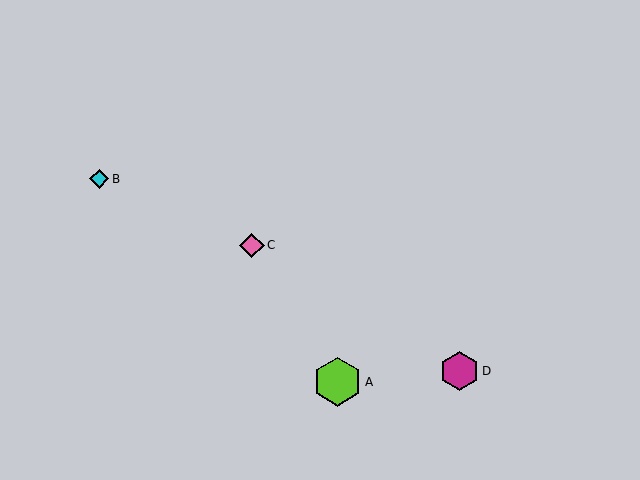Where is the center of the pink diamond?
The center of the pink diamond is at (252, 245).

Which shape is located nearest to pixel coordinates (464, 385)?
The magenta hexagon (labeled D) at (459, 371) is nearest to that location.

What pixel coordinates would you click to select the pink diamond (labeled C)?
Click at (252, 245) to select the pink diamond C.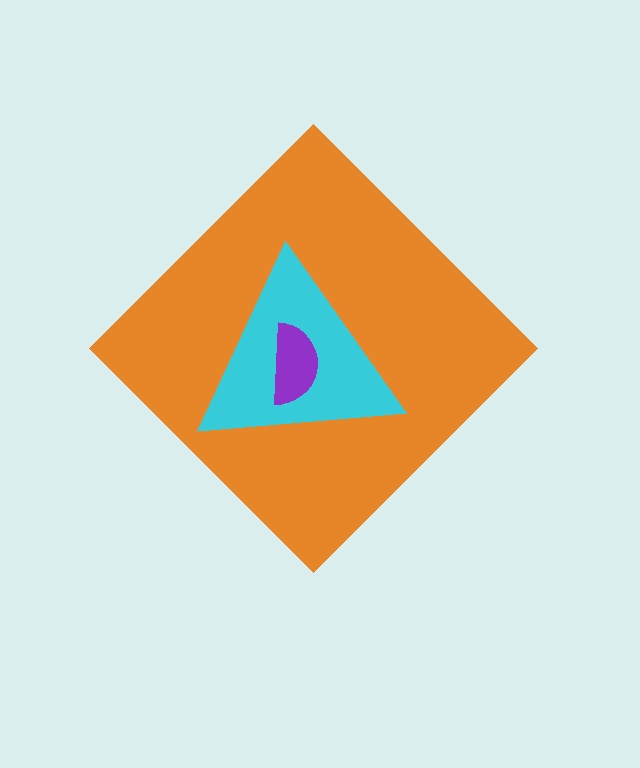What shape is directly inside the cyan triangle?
The purple semicircle.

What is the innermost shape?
The purple semicircle.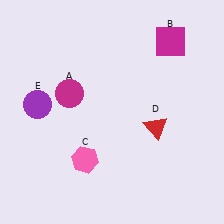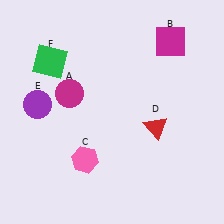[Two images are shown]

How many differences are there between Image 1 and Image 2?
There is 1 difference between the two images.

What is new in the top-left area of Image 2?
A green square (F) was added in the top-left area of Image 2.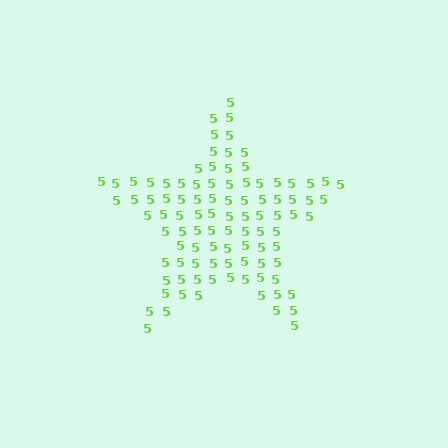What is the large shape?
The large shape is a star.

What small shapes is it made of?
It is made of small digit 5's.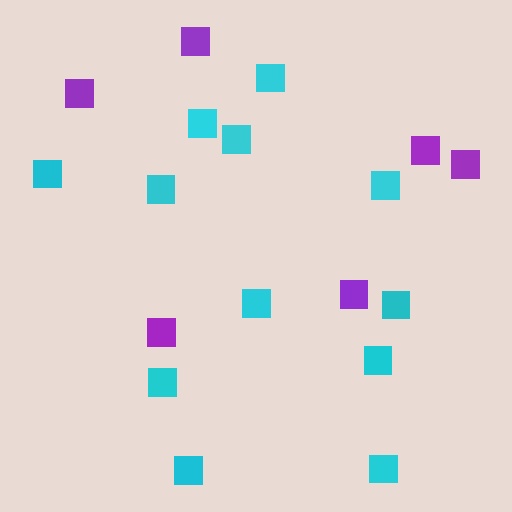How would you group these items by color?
There are 2 groups: one group of cyan squares (12) and one group of purple squares (6).